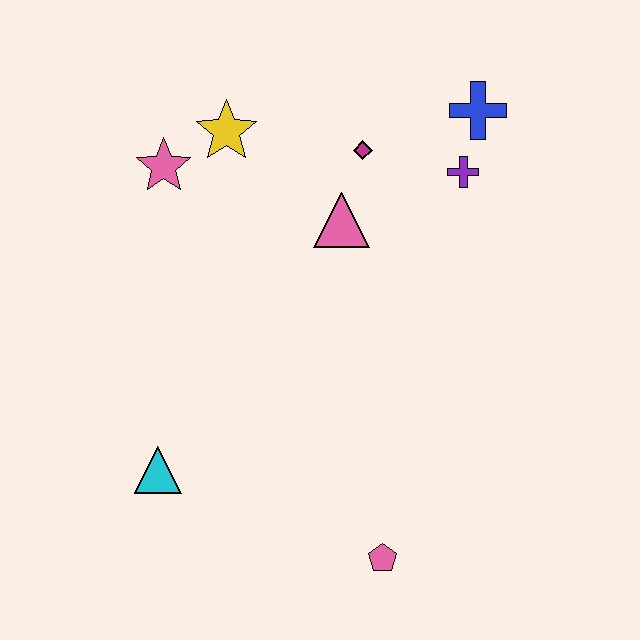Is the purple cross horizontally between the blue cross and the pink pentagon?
Yes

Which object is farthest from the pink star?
The pink pentagon is farthest from the pink star.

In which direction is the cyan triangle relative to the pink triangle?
The cyan triangle is below the pink triangle.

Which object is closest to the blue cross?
The purple cross is closest to the blue cross.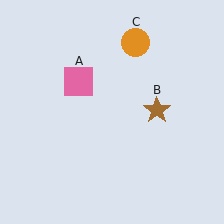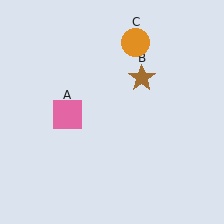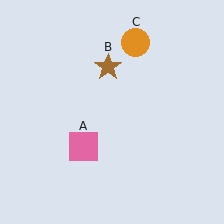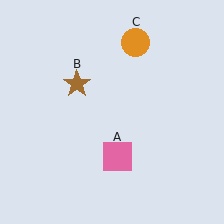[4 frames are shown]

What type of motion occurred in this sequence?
The pink square (object A), brown star (object B) rotated counterclockwise around the center of the scene.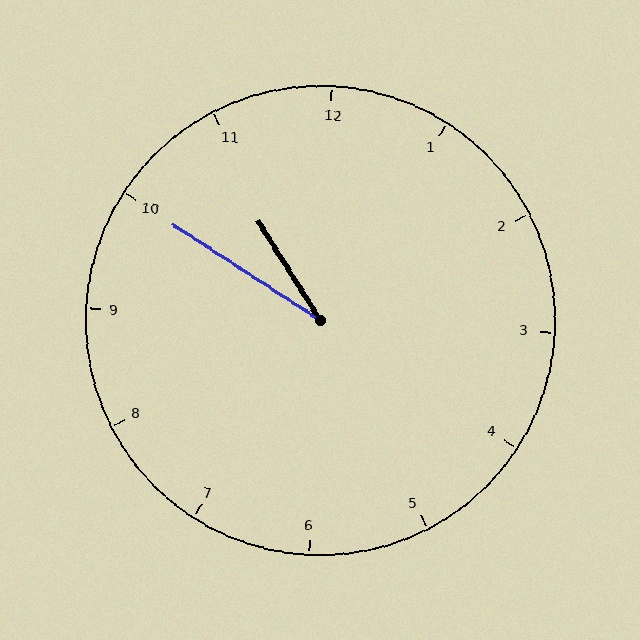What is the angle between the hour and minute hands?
Approximately 25 degrees.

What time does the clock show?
10:50.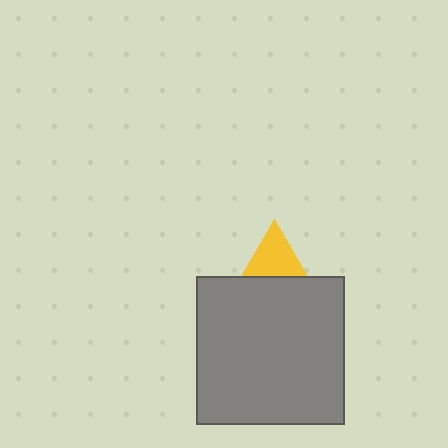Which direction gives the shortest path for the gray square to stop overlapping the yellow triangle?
Moving down gives the shortest separation.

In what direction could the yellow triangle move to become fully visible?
The yellow triangle could move up. That would shift it out from behind the gray square entirely.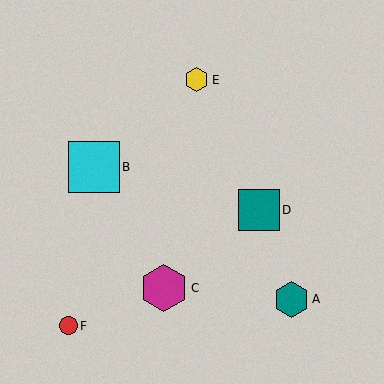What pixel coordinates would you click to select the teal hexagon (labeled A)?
Click at (292, 299) to select the teal hexagon A.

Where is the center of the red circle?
The center of the red circle is at (69, 326).